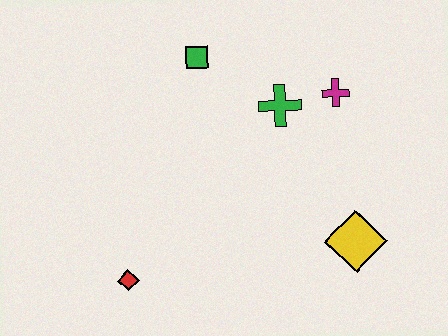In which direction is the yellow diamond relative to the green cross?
The yellow diamond is below the green cross.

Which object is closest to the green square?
The green cross is closest to the green square.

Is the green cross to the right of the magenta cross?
No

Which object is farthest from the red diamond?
The magenta cross is farthest from the red diamond.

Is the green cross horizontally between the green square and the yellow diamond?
Yes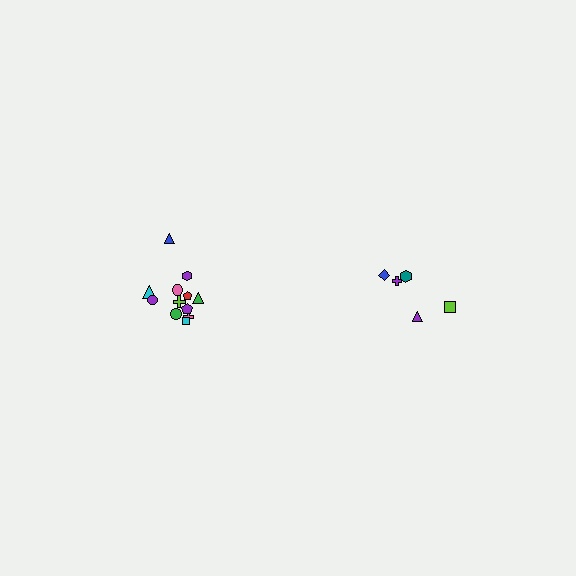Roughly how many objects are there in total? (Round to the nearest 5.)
Roughly 15 objects in total.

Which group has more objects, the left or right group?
The left group.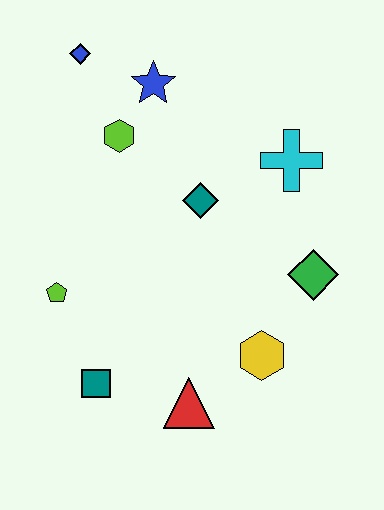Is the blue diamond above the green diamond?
Yes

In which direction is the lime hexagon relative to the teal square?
The lime hexagon is above the teal square.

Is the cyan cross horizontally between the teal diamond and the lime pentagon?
No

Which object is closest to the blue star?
The lime hexagon is closest to the blue star.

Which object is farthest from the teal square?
The blue diamond is farthest from the teal square.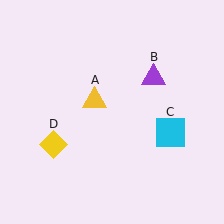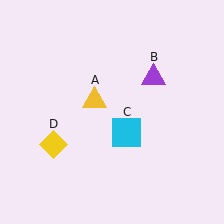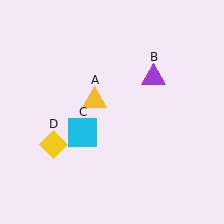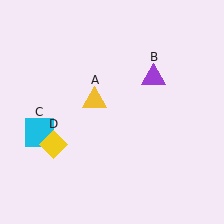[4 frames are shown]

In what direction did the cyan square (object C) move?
The cyan square (object C) moved left.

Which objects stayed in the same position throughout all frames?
Yellow triangle (object A) and purple triangle (object B) and yellow diamond (object D) remained stationary.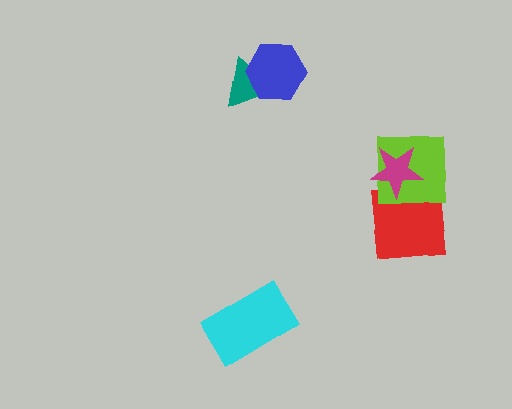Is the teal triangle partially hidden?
Yes, it is partially covered by another shape.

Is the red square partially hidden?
Yes, it is partially covered by another shape.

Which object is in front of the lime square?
The magenta star is in front of the lime square.